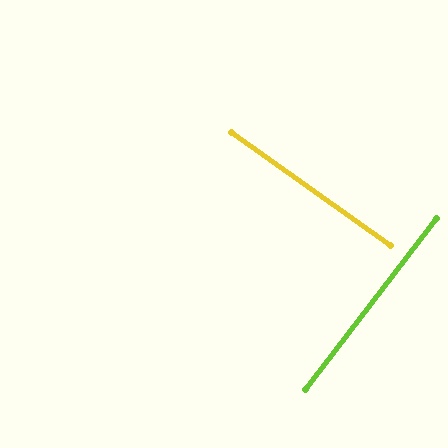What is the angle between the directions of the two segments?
Approximately 88 degrees.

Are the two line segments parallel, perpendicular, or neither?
Perpendicular — they meet at approximately 88°.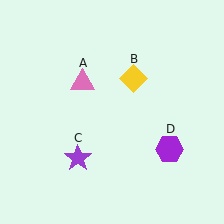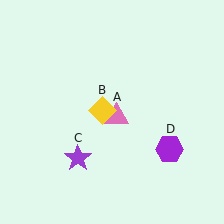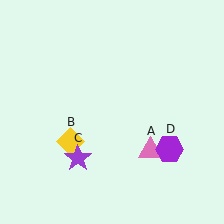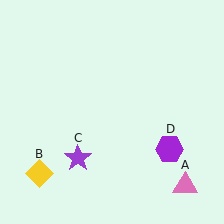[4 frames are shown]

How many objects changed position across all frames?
2 objects changed position: pink triangle (object A), yellow diamond (object B).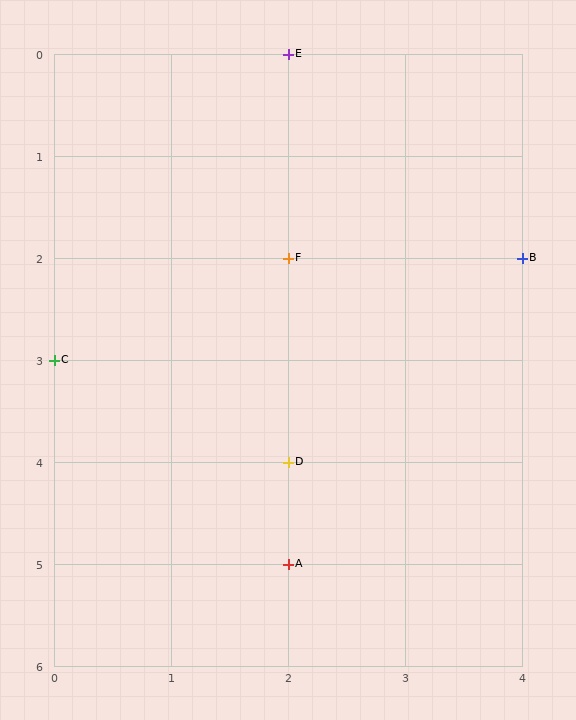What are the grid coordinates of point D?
Point D is at grid coordinates (2, 4).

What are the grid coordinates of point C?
Point C is at grid coordinates (0, 3).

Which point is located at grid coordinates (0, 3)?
Point C is at (0, 3).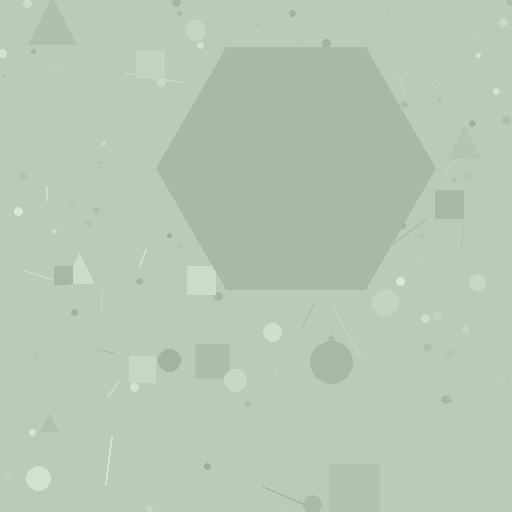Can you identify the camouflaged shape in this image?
The camouflaged shape is a hexagon.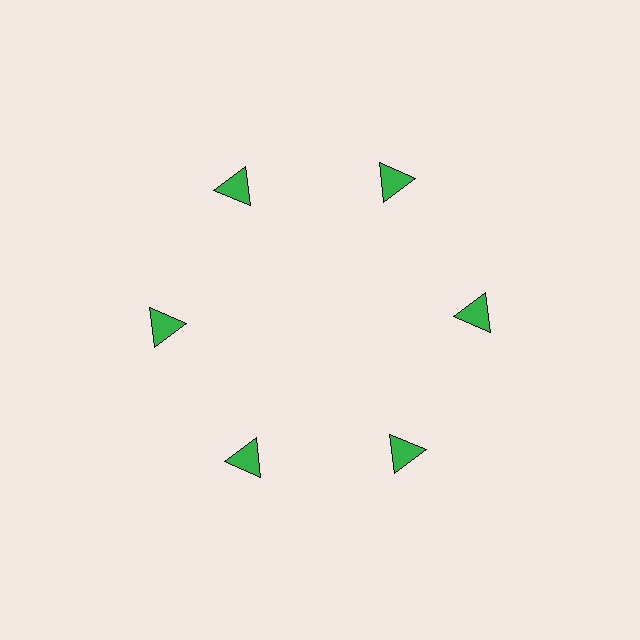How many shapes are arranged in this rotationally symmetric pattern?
There are 6 shapes, arranged in 6 groups of 1.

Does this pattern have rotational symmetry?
Yes, this pattern has 6-fold rotational symmetry. It looks the same after rotating 60 degrees around the center.